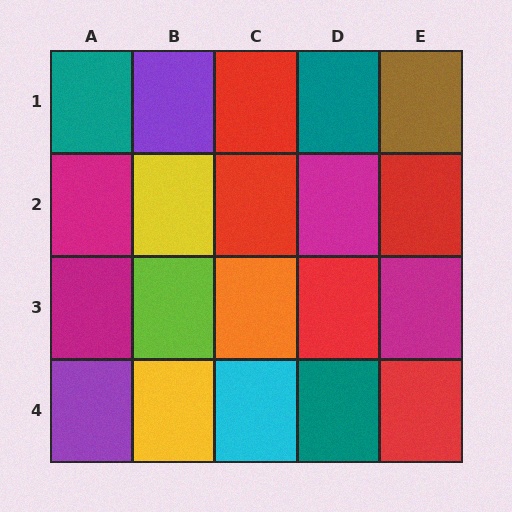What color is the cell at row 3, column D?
Red.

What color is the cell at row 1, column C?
Red.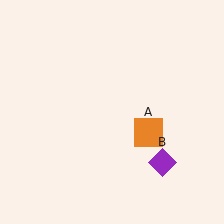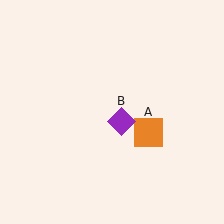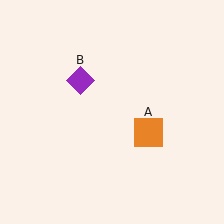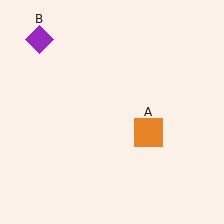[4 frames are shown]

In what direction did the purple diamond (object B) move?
The purple diamond (object B) moved up and to the left.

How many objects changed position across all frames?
1 object changed position: purple diamond (object B).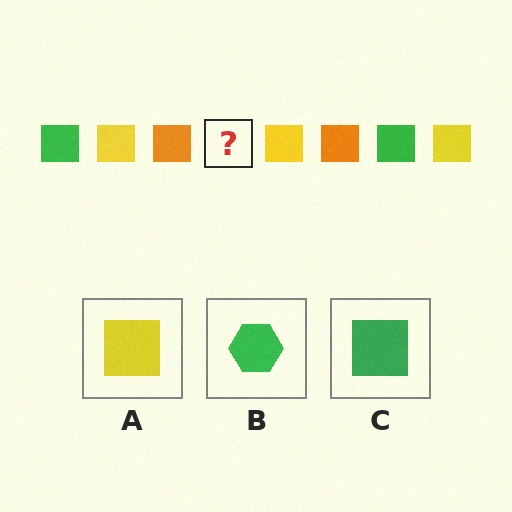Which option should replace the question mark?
Option C.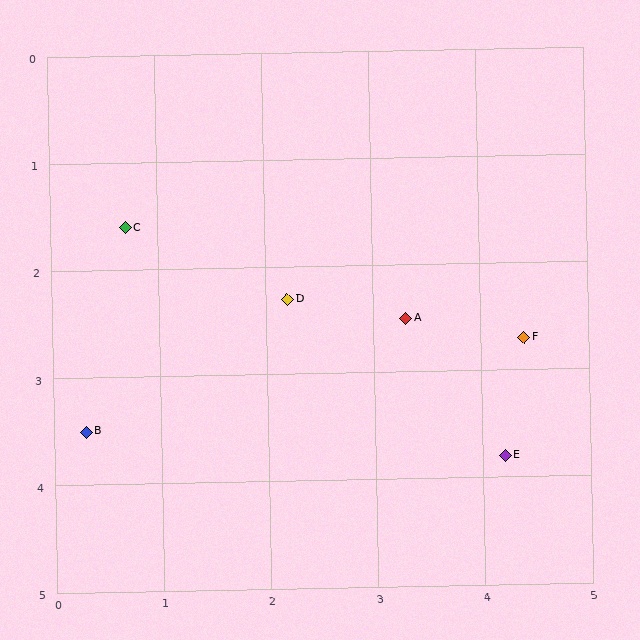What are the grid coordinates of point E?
Point E is at approximately (4.2, 3.8).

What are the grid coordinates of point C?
Point C is at approximately (0.7, 1.6).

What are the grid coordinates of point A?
Point A is at approximately (3.3, 2.5).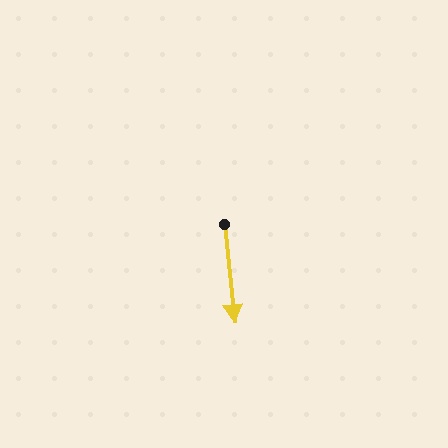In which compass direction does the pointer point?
South.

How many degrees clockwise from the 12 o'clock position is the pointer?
Approximately 174 degrees.